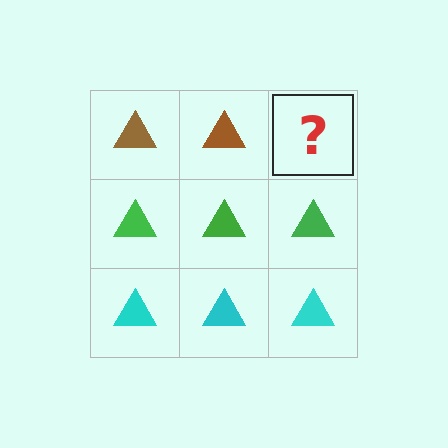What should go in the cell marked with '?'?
The missing cell should contain a brown triangle.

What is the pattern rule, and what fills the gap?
The rule is that each row has a consistent color. The gap should be filled with a brown triangle.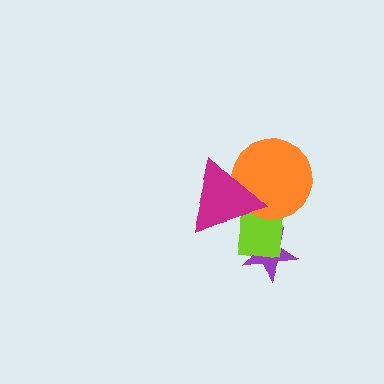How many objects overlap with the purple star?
1 object overlaps with the purple star.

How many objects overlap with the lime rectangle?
3 objects overlap with the lime rectangle.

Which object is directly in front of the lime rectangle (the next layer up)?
The orange circle is directly in front of the lime rectangle.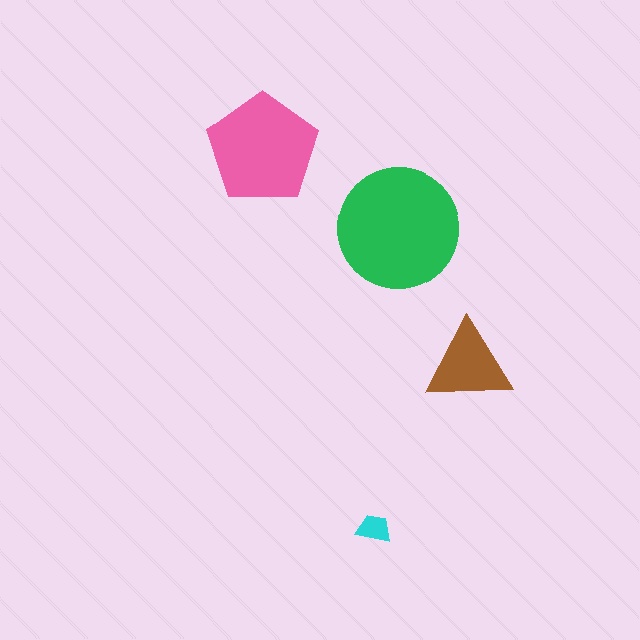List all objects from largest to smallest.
The green circle, the pink pentagon, the brown triangle, the cyan trapezoid.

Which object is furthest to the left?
The pink pentagon is leftmost.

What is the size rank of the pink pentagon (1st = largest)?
2nd.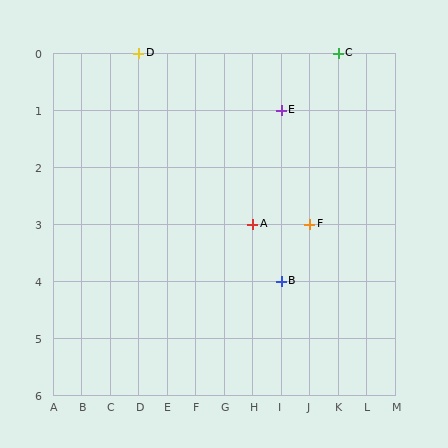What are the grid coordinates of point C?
Point C is at grid coordinates (K, 0).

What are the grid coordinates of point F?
Point F is at grid coordinates (J, 3).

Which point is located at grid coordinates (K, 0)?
Point C is at (K, 0).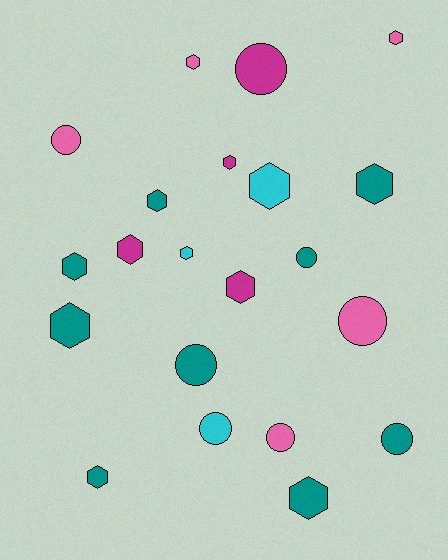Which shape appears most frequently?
Hexagon, with 13 objects.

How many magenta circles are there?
There is 1 magenta circle.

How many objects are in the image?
There are 21 objects.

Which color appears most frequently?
Teal, with 9 objects.